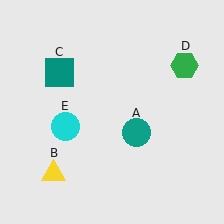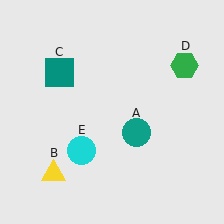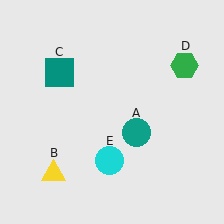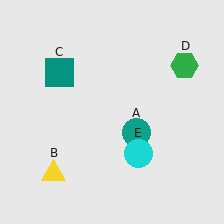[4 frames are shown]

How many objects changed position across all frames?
1 object changed position: cyan circle (object E).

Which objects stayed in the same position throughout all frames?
Teal circle (object A) and yellow triangle (object B) and teal square (object C) and green hexagon (object D) remained stationary.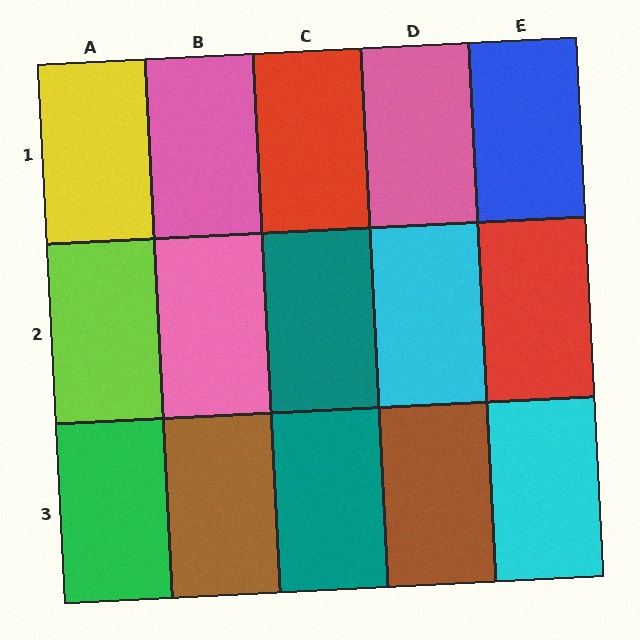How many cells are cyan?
2 cells are cyan.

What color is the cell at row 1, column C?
Red.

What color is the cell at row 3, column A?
Green.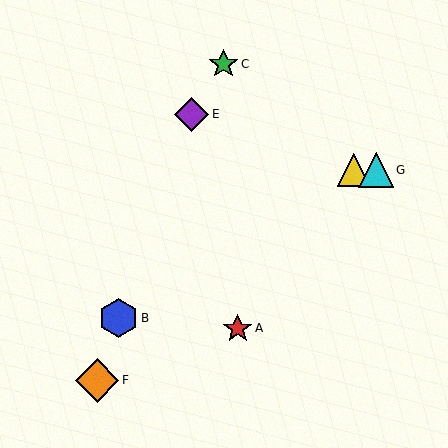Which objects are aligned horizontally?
Objects D, G are aligned horizontally.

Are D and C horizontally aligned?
No, D is at y≈170 and C is at y≈64.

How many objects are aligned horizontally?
2 objects (D, G) are aligned horizontally.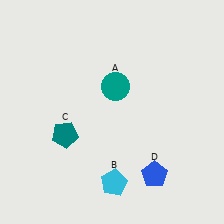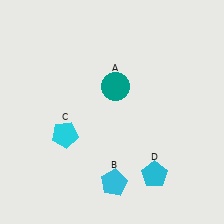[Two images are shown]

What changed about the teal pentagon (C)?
In Image 1, C is teal. In Image 2, it changed to cyan.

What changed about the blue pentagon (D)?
In Image 1, D is blue. In Image 2, it changed to cyan.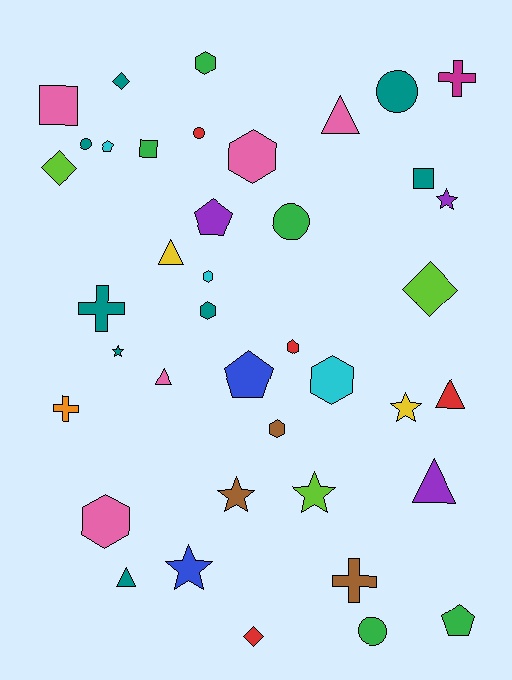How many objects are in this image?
There are 40 objects.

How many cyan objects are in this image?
There are 3 cyan objects.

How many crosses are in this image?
There are 4 crosses.